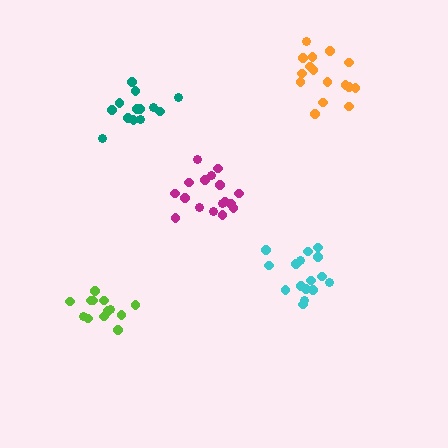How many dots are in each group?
Group 1: 16 dots, Group 2: 13 dots, Group 3: 13 dots, Group 4: 16 dots, Group 5: 17 dots (75 total).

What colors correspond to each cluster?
The clusters are colored: orange, teal, lime, cyan, magenta.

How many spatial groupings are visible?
There are 5 spatial groupings.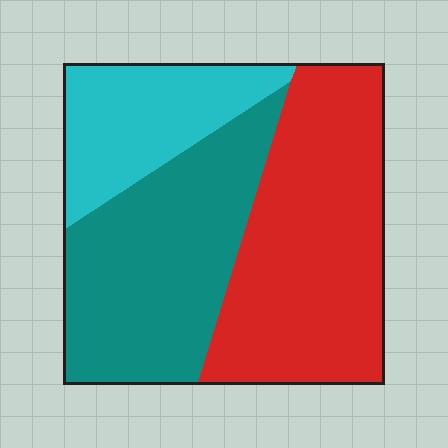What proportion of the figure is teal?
Teal covers around 35% of the figure.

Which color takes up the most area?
Red, at roughly 45%.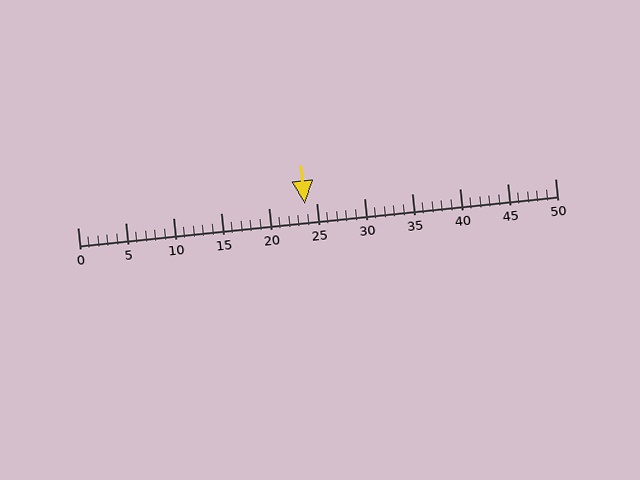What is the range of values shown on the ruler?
The ruler shows values from 0 to 50.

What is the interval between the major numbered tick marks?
The major tick marks are spaced 5 units apart.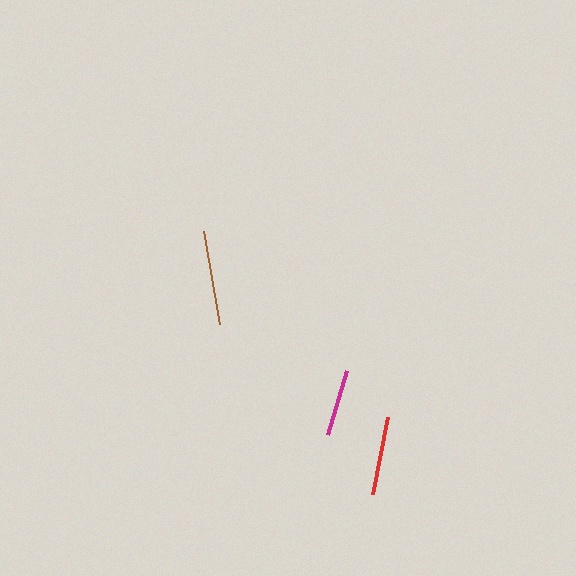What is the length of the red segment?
The red segment is approximately 79 pixels long.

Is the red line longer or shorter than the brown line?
The brown line is longer than the red line.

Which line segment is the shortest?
The magenta line is the shortest at approximately 67 pixels.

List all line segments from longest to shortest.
From longest to shortest: brown, red, magenta.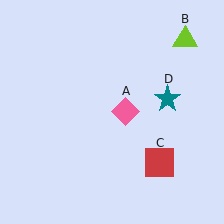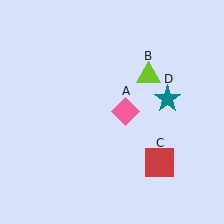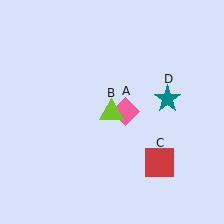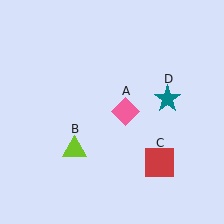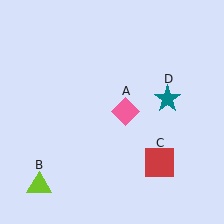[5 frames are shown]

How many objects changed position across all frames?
1 object changed position: lime triangle (object B).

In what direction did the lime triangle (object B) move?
The lime triangle (object B) moved down and to the left.